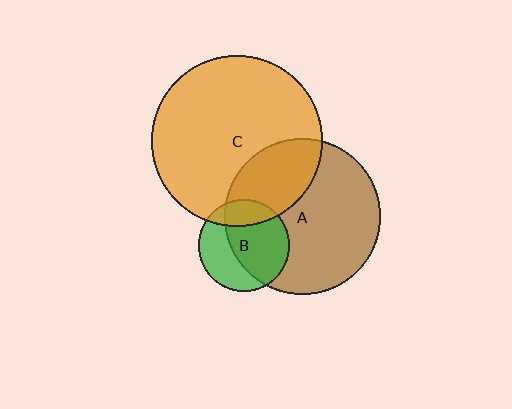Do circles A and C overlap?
Yes.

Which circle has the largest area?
Circle C (orange).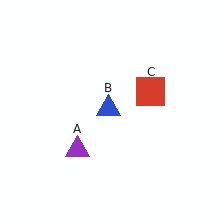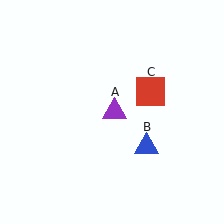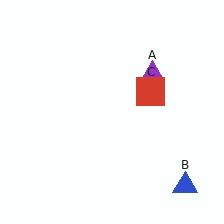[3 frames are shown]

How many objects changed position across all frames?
2 objects changed position: purple triangle (object A), blue triangle (object B).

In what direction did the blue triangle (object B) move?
The blue triangle (object B) moved down and to the right.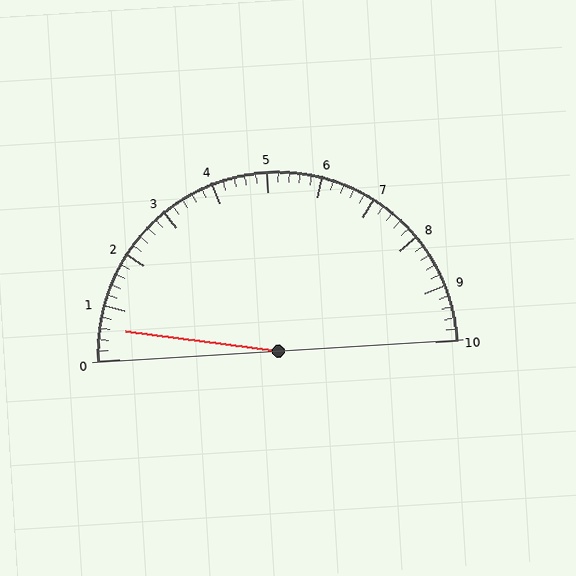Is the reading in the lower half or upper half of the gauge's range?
The reading is in the lower half of the range (0 to 10).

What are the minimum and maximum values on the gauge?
The gauge ranges from 0 to 10.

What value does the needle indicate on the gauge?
The needle indicates approximately 0.6.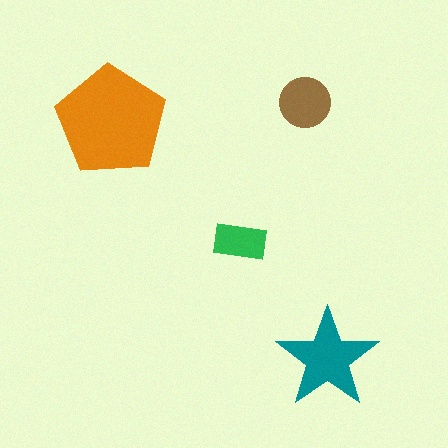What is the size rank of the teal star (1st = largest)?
2nd.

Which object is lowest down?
The teal star is bottommost.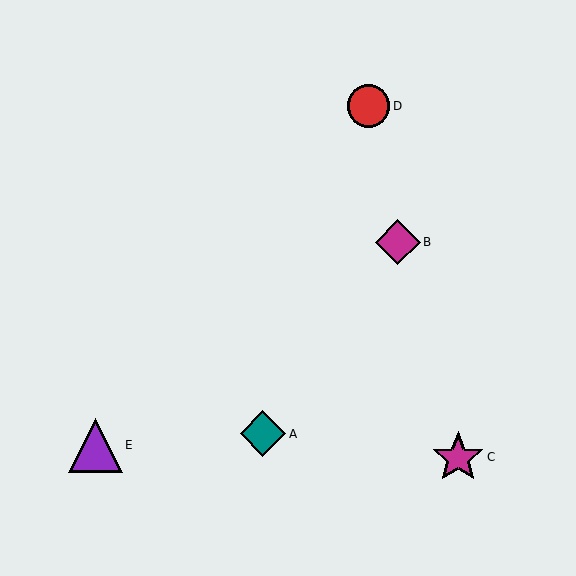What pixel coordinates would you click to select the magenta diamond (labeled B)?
Click at (398, 242) to select the magenta diamond B.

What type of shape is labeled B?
Shape B is a magenta diamond.